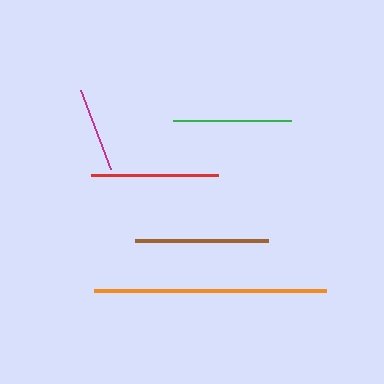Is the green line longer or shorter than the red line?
The red line is longer than the green line.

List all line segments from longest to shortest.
From longest to shortest: orange, brown, red, green, magenta.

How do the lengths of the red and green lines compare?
The red and green lines are approximately the same length.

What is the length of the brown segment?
The brown segment is approximately 132 pixels long.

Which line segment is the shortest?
The magenta line is the shortest at approximately 84 pixels.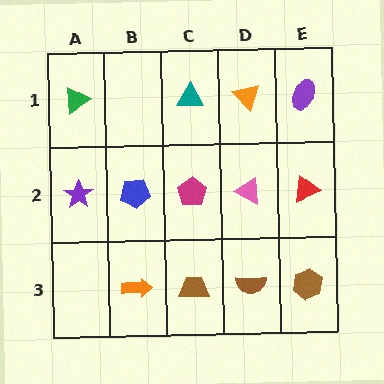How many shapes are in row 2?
5 shapes.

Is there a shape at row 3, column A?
No, that cell is empty.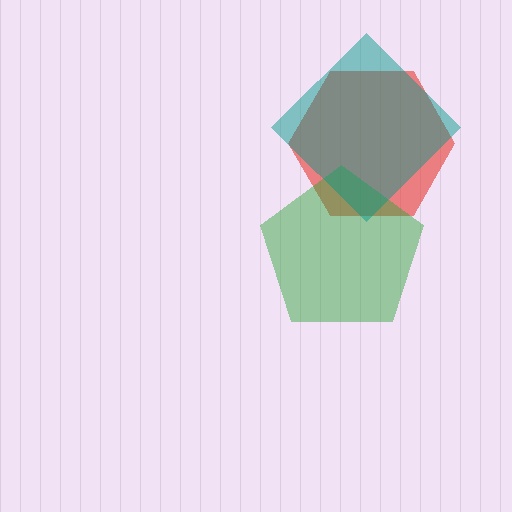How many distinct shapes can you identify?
There are 3 distinct shapes: a red hexagon, a green pentagon, a teal diamond.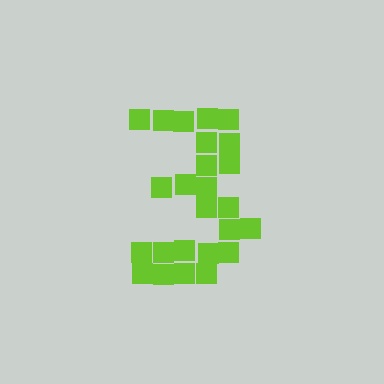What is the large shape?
The large shape is the digit 3.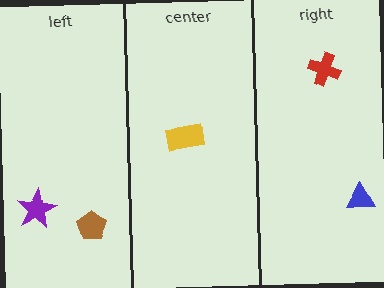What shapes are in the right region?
The blue triangle, the red cross.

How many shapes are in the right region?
2.